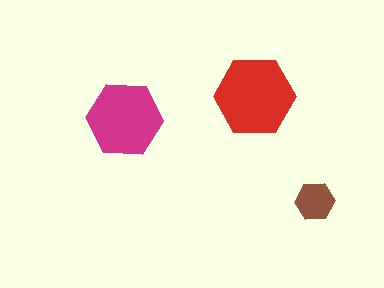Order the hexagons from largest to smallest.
the red one, the magenta one, the brown one.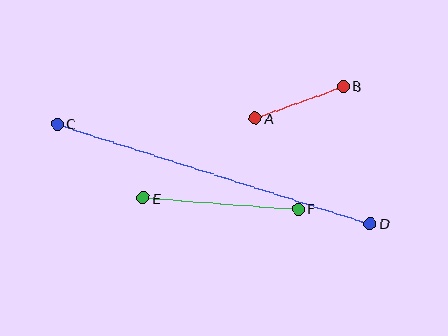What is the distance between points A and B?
The distance is approximately 94 pixels.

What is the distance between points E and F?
The distance is approximately 156 pixels.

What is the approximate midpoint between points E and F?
The midpoint is at approximately (221, 203) pixels.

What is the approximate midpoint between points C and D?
The midpoint is at approximately (214, 174) pixels.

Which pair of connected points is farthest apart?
Points C and D are farthest apart.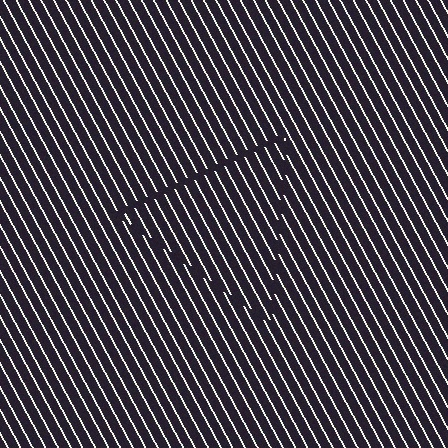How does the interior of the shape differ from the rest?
The interior of the shape contains the same grating, shifted by half a period — the contour is defined by the phase discontinuity where line-ends from the inner and outer gratings abut.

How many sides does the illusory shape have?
3 sides — the line-ends trace a triangle.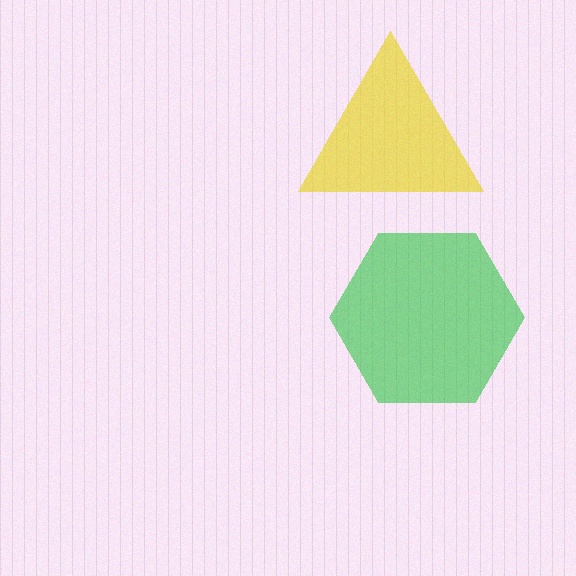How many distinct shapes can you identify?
There are 2 distinct shapes: a green hexagon, a yellow triangle.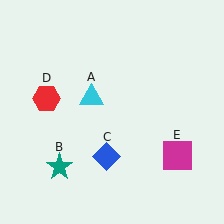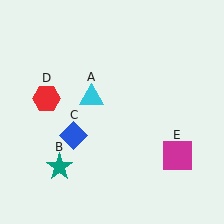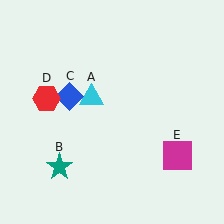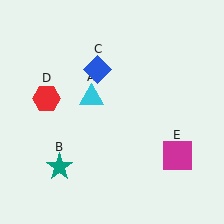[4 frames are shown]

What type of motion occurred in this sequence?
The blue diamond (object C) rotated clockwise around the center of the scene.